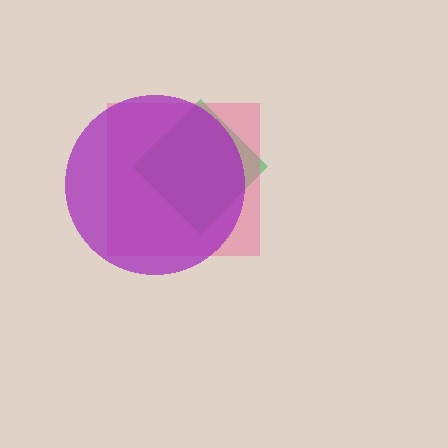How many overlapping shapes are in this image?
There are 3 overlapping shapes in the image.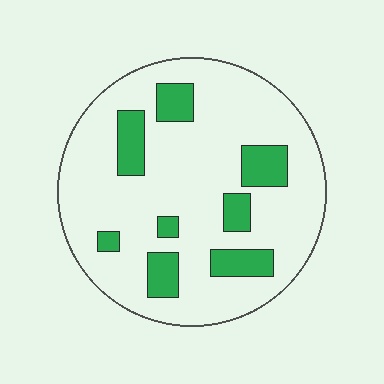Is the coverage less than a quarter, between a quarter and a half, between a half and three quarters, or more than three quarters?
Less than a quarter.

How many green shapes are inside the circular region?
8.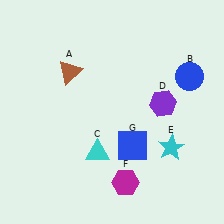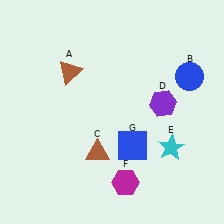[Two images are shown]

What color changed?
The triangle (C) changed from cyan in Image 1 to brown in Image 2.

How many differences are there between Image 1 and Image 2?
There is 1 difference between the two images.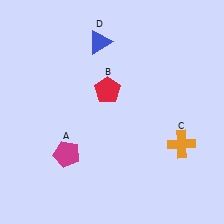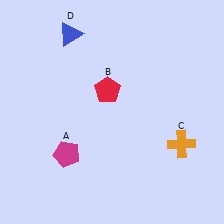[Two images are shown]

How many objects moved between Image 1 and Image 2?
1 object moved between the two images.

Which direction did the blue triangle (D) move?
The blue triangle (D) moved left.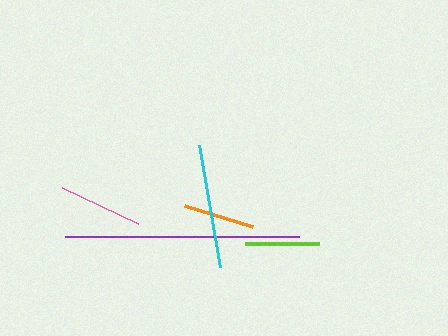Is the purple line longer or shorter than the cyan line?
The purple line is longer than the cyan line.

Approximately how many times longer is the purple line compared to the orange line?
The purple line is approximately 3.3 times the length of the orange line.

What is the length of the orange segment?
The orange segment is approximately 70 pixels long.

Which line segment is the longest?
The purple line is the longest at approximately 234 pixels.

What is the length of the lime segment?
The lime segment is approximately 74 pixels long.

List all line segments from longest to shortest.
From longest to shortest: purple, cyan, pink, lime, orange.